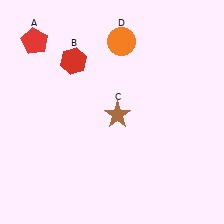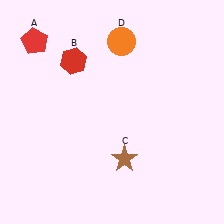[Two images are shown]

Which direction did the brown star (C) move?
The brown star (C) moved down.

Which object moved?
The brown star (C) moved down.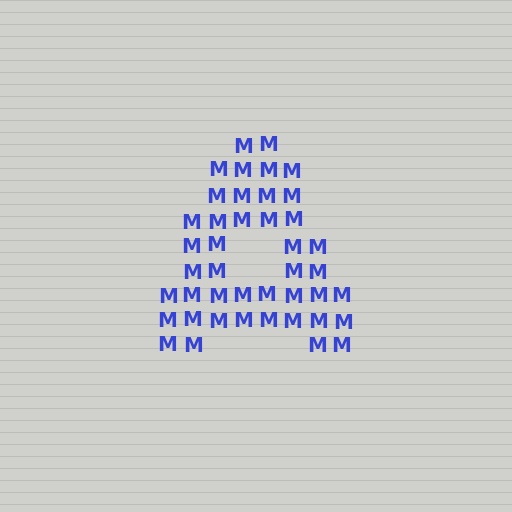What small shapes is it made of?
It is made of small letter M's.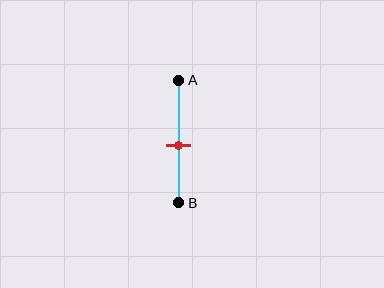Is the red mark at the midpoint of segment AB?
Yes, the mark is approximately at the midpoint.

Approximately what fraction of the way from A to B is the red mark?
The red mark is approximately 55% of the way from A to B.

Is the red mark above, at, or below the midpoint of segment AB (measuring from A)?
The red mark is approximately at the midpoint of segment AB.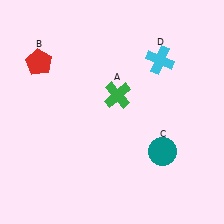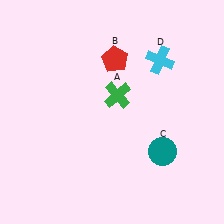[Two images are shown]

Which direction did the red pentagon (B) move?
The red pentagon (B) moved right.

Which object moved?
The red pentagon (B) moved right.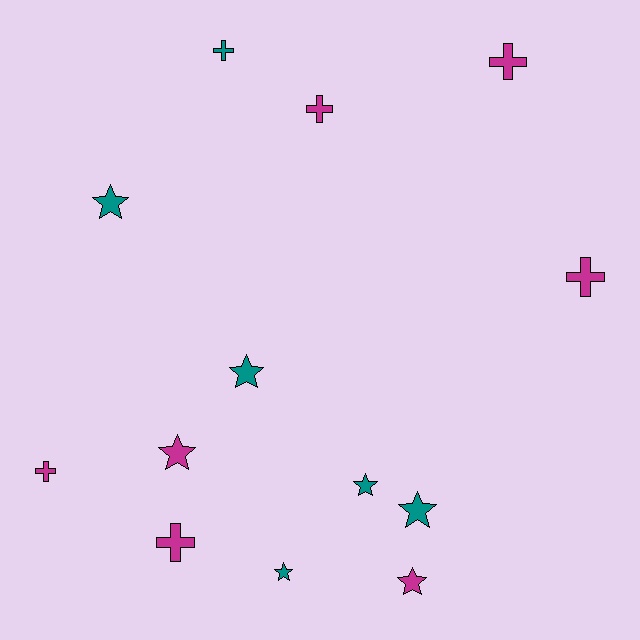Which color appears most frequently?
Magenta, with 7 objects.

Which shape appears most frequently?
Star, with 7 objects.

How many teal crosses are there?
There is 1 teal cross.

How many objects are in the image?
There are 13 objects.